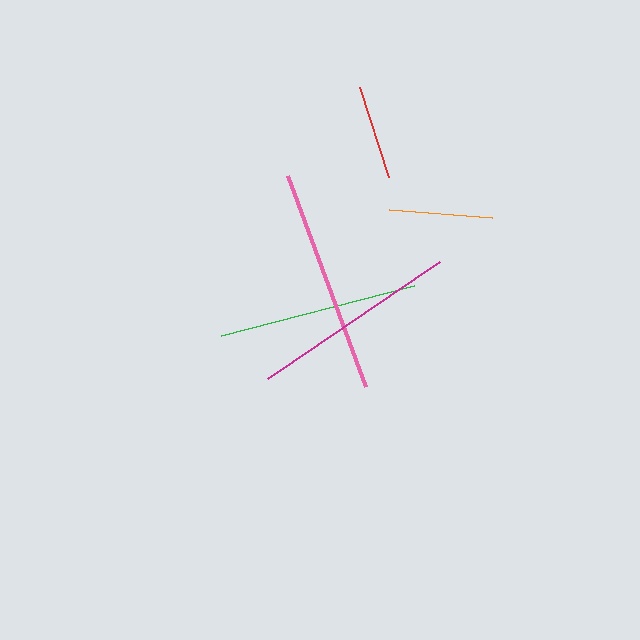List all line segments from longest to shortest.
From longest to shortest: pink, magenta, green, orange, red.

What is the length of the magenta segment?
The magenta segment is approximately 209 pixels long.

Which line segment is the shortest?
The red line is the shortest at approximately 95 pixels.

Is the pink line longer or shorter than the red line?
The pink line is longer than the red line.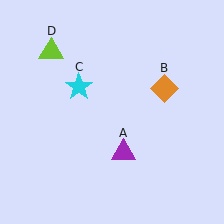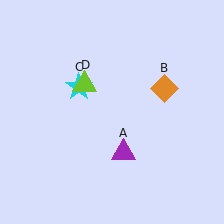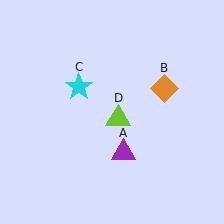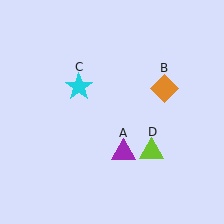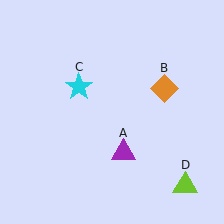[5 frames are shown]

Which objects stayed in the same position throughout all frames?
Purple triangle (object A) and orange diamond (object B) and cyan star (object C) remained stationary.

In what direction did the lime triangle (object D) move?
The lime triangle (object D) moved down and to the right.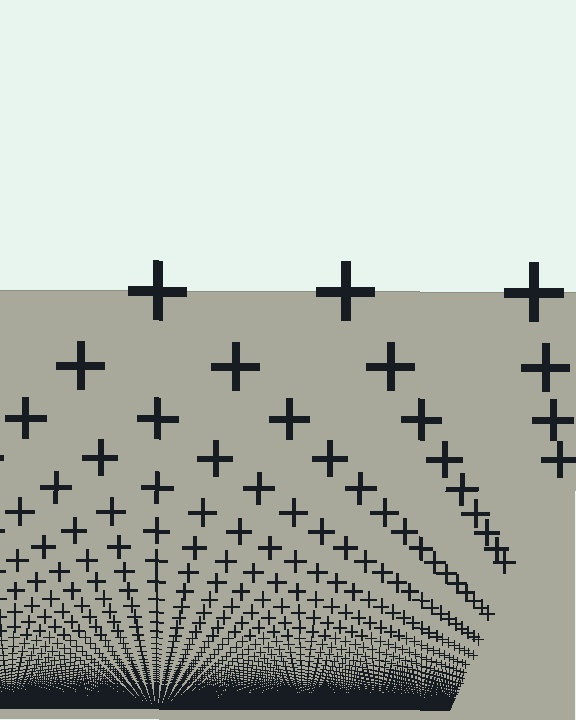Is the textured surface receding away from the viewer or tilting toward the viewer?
The surface appears to tilt toward the viewer. Texture elements get larger and sparser toward the top.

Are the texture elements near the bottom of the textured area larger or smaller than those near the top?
Smaller. The gradient is inverted — elements near the bottom are smaller and denser.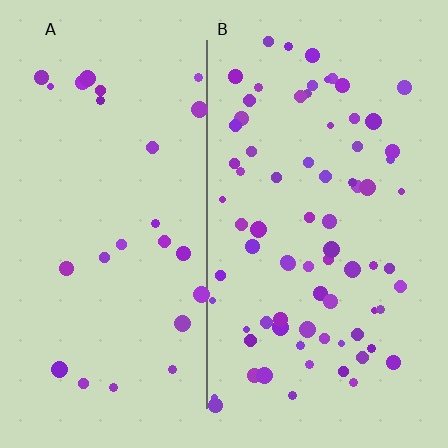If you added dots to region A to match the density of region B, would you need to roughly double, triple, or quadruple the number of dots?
Approximately triple.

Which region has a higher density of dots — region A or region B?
B (the right).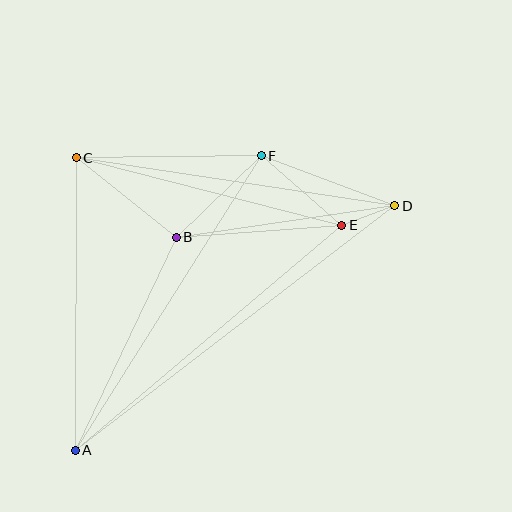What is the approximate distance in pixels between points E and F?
The distance between E and F is approximately 106 pixels.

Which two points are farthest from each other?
Points A and D are farthest from each other.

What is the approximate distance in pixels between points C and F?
The distance between C and F is approximately 185 pixels.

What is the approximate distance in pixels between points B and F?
The distance between B and F is approximately 118 pixels.